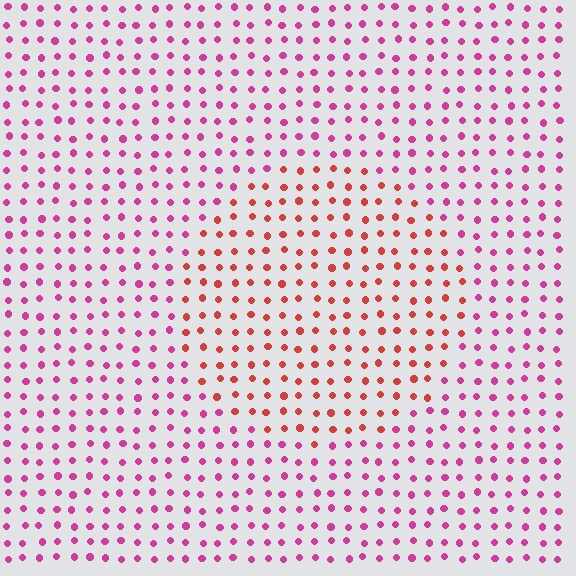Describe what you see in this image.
The image is filled with small magenta elements in a uniform arrangement. A circle-shaped region is visible where the elements are tinted to a slightly different hue, forming a subtle color boundary.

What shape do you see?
I see a circle.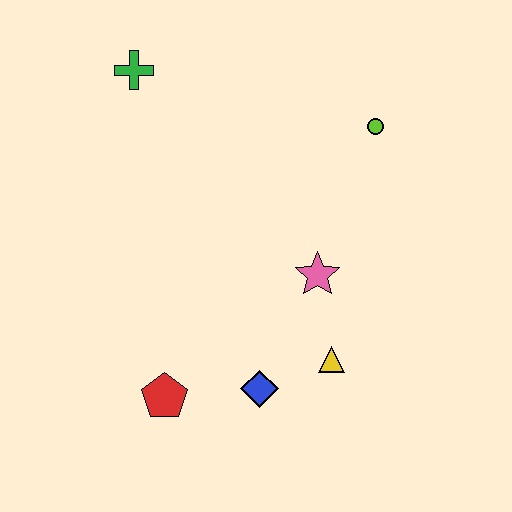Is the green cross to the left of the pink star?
Yes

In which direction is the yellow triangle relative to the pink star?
The yellow triangle is below the pink star.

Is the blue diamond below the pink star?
Yes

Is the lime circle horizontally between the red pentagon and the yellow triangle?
No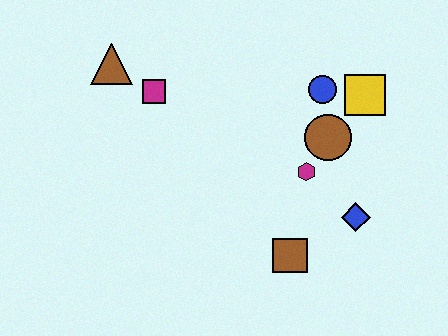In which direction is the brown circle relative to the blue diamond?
The brown circle is above the blue diamond.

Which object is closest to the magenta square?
The brown triangle is closest to the magenta square.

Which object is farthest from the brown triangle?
The blue diamond is farthest from the brown triangle.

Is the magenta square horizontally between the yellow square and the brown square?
No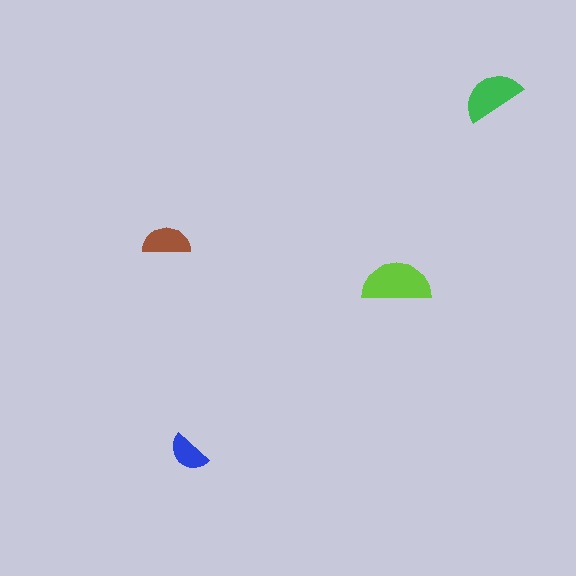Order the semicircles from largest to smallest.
the lime one, the green one, the brown one, the blue one.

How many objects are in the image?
There are 4 objects in the image.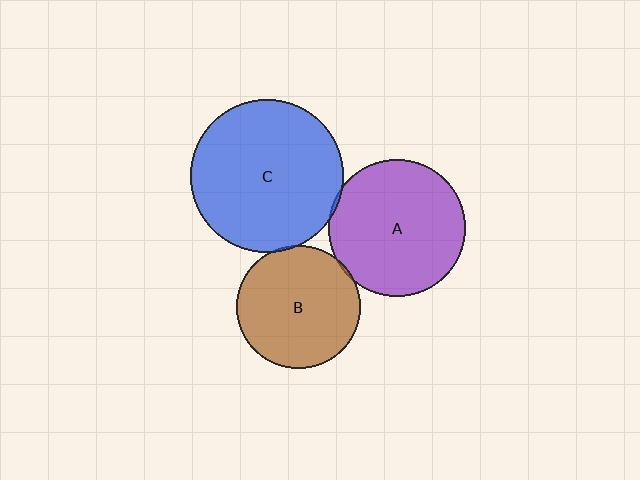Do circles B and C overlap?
Yes.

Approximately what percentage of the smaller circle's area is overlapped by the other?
Approximately 5%.